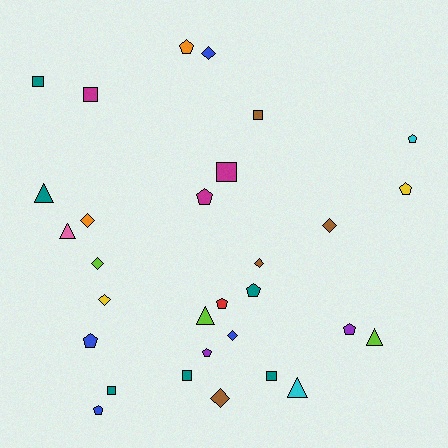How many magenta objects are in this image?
There are 3 magenta objects.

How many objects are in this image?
There are 30 objects.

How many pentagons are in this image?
There are 10 pentagons.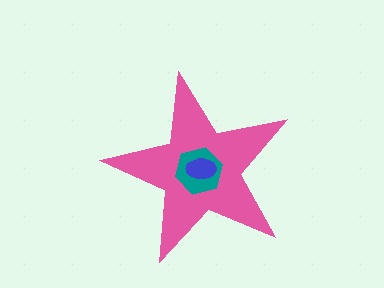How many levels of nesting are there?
3.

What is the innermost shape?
The blue ellipse.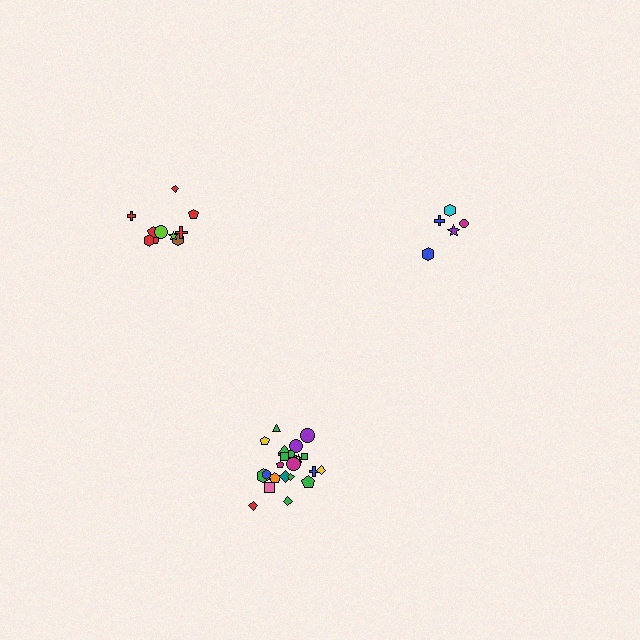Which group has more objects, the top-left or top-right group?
The top-left group.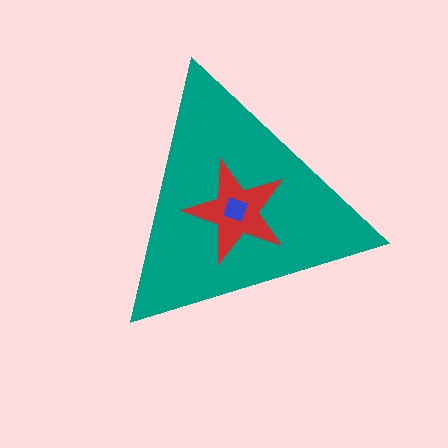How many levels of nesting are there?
3.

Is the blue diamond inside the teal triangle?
Yes.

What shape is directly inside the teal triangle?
The red star.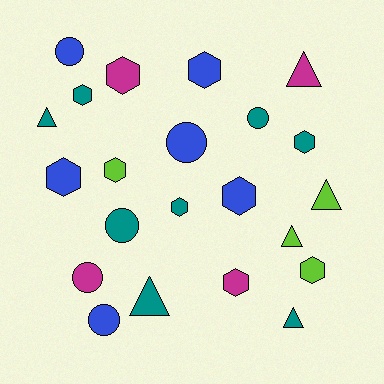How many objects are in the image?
There are 22 objects.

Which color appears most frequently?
Teal, with 8 objects.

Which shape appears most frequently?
Hexagon, with 10 objects.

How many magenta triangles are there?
There is 1 magenta triangle.